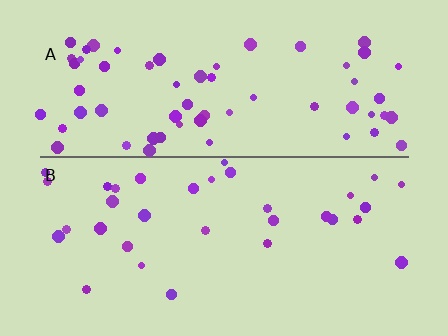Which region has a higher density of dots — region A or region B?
A (the top).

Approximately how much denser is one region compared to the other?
Approximately 2.0× — region A over region B.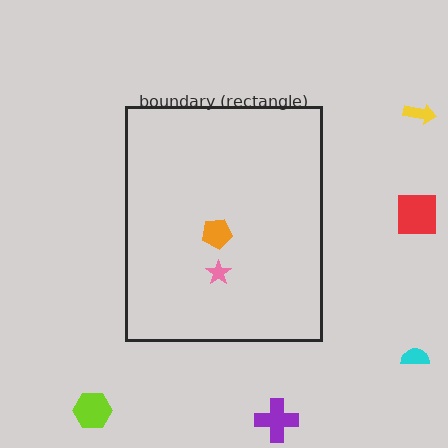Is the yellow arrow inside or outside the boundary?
Outside.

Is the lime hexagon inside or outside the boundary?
Outside.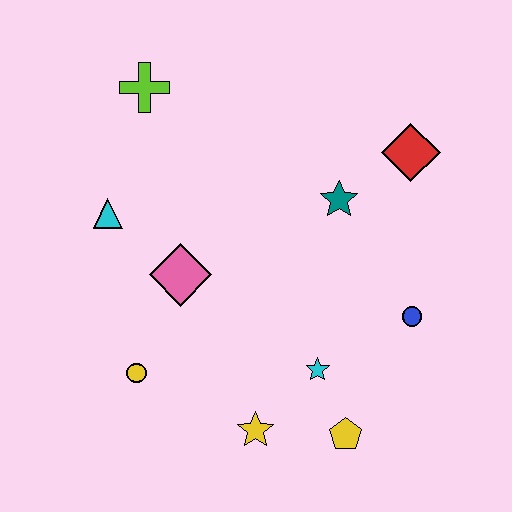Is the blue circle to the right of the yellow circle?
Yes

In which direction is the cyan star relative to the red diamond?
The cyan star is below the red diamond.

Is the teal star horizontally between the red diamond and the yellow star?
Yes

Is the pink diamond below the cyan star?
No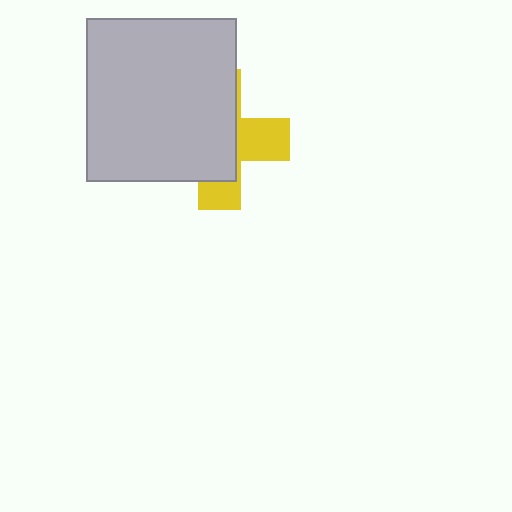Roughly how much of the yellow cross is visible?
A small part of it is visible (roughly 37%).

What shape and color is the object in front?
The object in front is a light gray rectangle.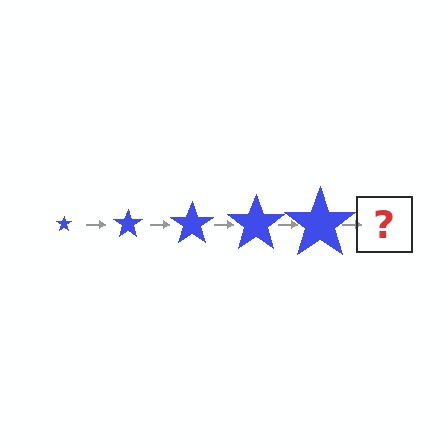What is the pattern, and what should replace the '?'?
The pattern is that the star gets progressively larger each step. The '?' should be a blue star, larger than the previous one.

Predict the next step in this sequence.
The next step is a blue star, larger than the previous one.